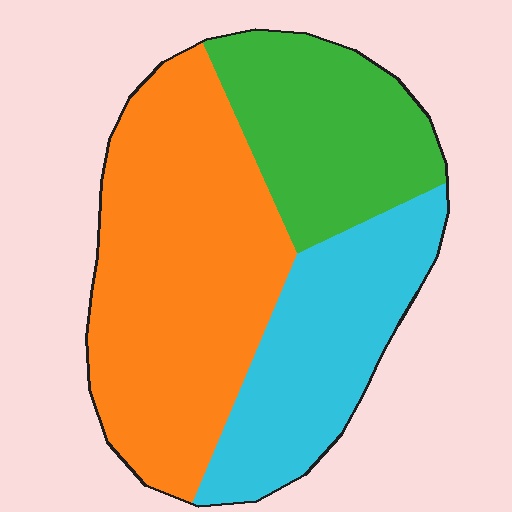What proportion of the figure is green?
Green covers 25% of the figure.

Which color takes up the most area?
Orange, at roughly 50%.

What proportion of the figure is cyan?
Cyan takes up about one quarter (1/4) of the figure.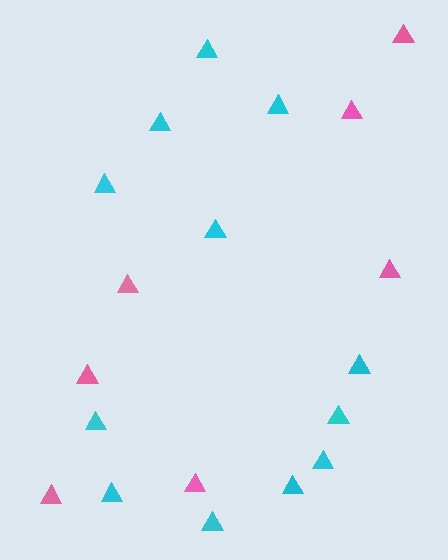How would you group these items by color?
There are 2 groups: one group of cyan triangles (12) and one group of pink triangles (7).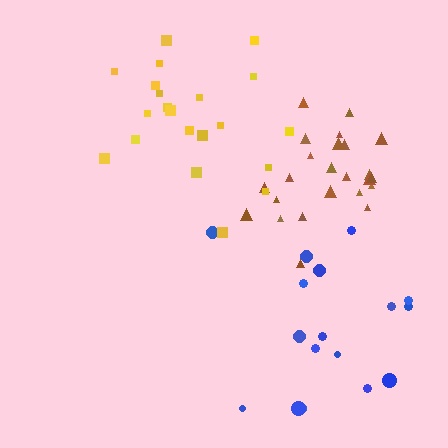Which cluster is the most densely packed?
Brown.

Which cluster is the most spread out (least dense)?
Blue.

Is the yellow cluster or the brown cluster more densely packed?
Brown.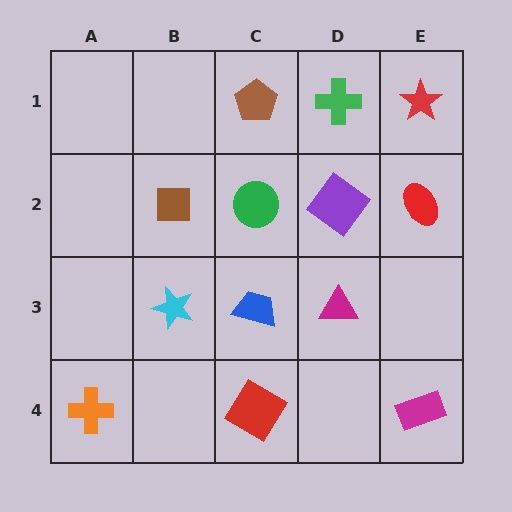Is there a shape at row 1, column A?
No, that cell is empty.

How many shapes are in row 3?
3 shapes.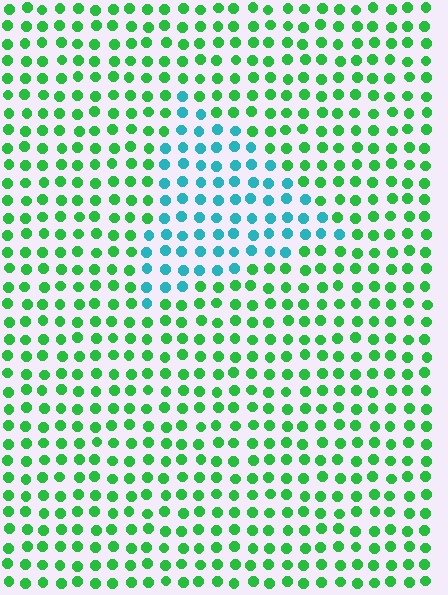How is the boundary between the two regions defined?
The boundary is defined purely by a slight shift in hue (about 55 degrees). Spacing, size, and orientation are identical on both sides.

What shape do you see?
I see a triangle.